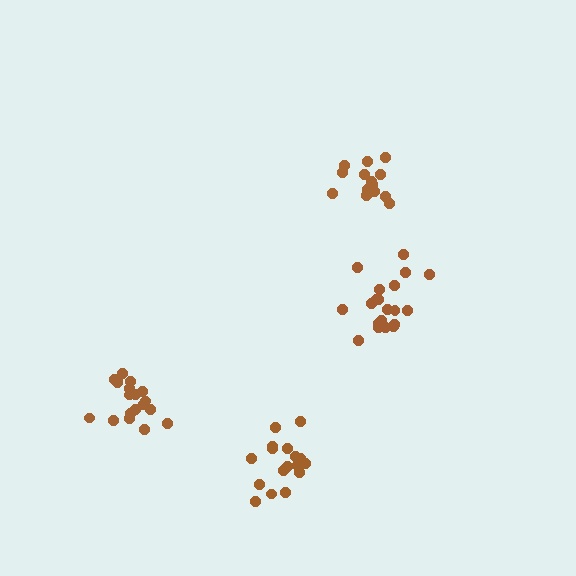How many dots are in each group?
Group 1: 18 dots, Group 2: 20 dots, Group 3: 19 dots, Group 4: 15 dots (72 total).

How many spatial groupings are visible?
There are 4 spatial groupings.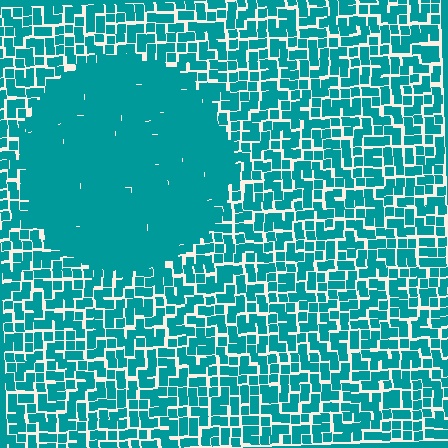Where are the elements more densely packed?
The elements are more densely packed inside the circle boundary.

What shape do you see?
I see a circle.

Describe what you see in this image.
The image contains small teal elements arranged at two different densities. A circle-shaped region is visible where the elements are more densely packed than the surrounding area.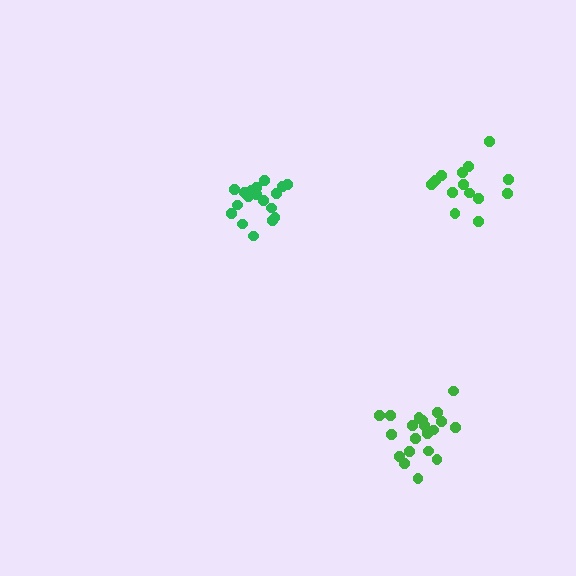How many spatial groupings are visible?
There are 3 spatial groupings.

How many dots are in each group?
Group 1: 20 dots, Group 2: 18 dots, Group 3: 14 dots (52 total).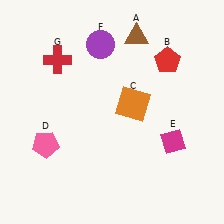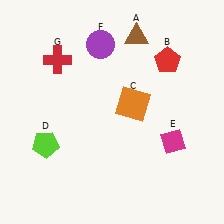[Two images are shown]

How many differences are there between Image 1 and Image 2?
There is 1 difference between the two images.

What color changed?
The pentagon (D) changed from pink in Image 1 to lime in Image 2.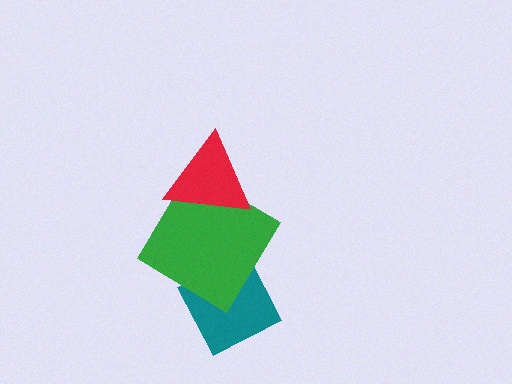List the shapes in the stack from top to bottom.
From top to bottom: the red triangle, the green diamond, the teal diamond.